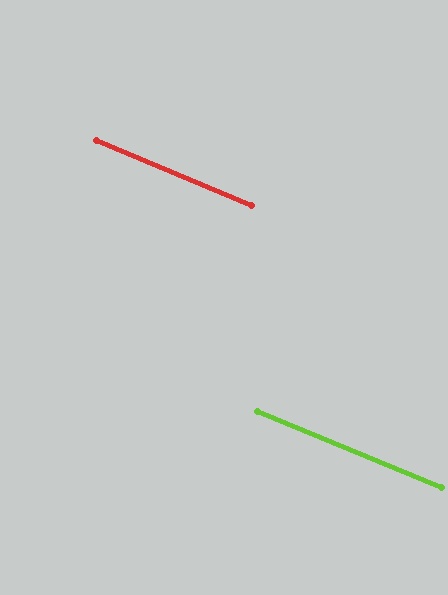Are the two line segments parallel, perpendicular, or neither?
Parallel — their directions differ by only 0.6°.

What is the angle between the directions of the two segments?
Approximately 1 degree.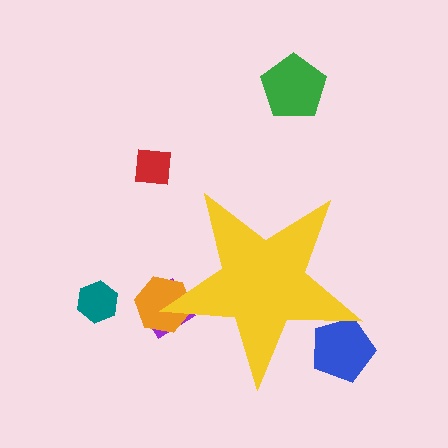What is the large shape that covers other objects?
A yellow star.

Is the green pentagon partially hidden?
No, the green pentagon is fully visible.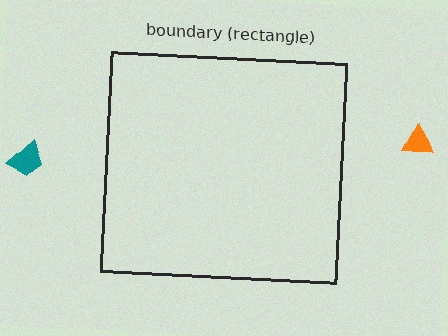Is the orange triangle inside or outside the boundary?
Outside.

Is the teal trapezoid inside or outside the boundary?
Outside.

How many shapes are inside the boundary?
0 inside, 2 outside.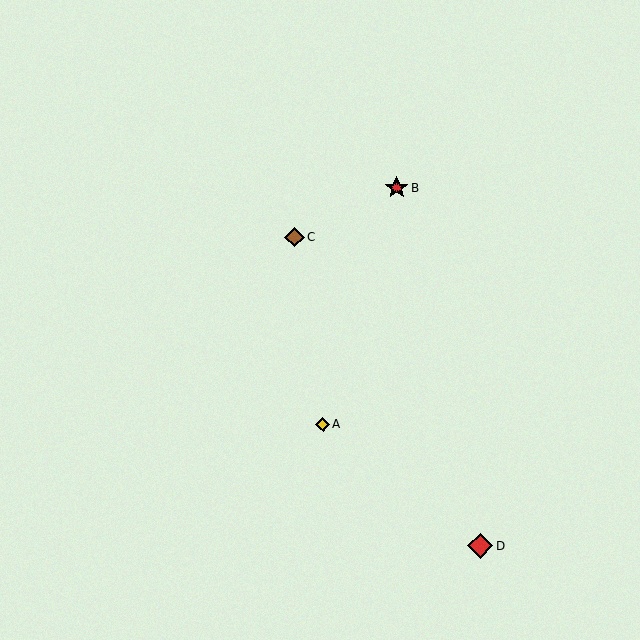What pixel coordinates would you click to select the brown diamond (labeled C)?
Click at (295, 237) to select the brown diamond C.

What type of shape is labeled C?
Shape C is a brown diamond.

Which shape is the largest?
The red diamond (labeled D) is the largest.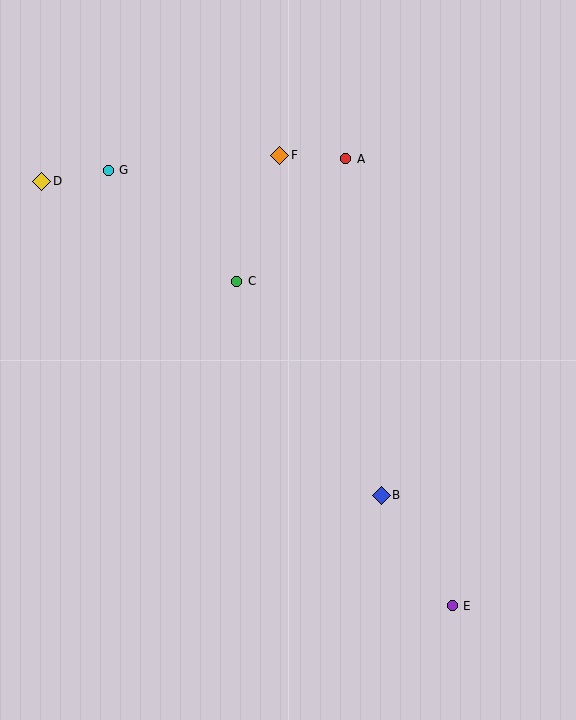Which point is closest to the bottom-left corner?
Point B is closest to the bottom-left corner.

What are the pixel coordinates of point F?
Point F is at (280, 155).